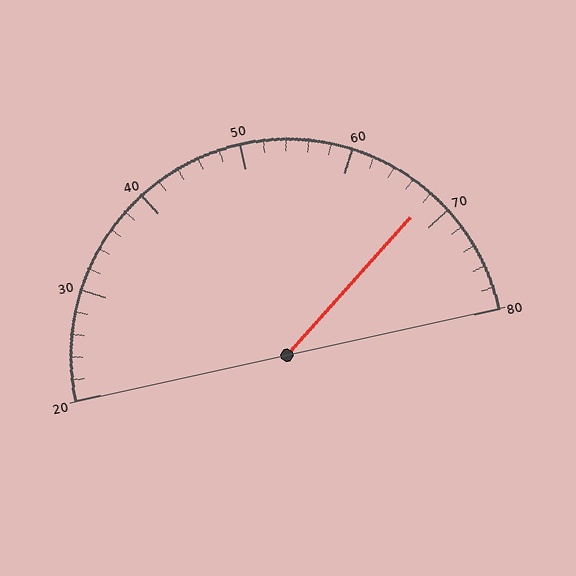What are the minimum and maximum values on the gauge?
The gauge ranges from 20 to 80.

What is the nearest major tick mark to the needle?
The nearest major tick mark is 70.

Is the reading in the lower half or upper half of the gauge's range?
The reading is in the upper half of the range (20 to 80).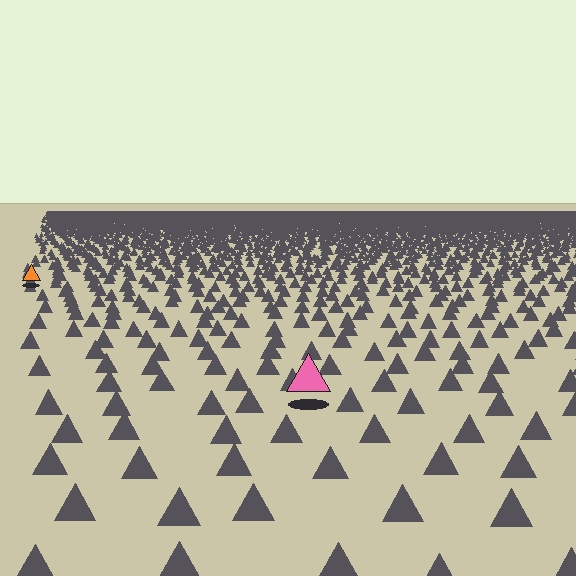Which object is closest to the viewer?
The pink triangle is closest. The texture marks near it are larger and more spread out.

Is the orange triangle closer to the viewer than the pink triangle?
No. The pink triangle is closer — you can tell from the texture gradient: the ground texture is coarser near it.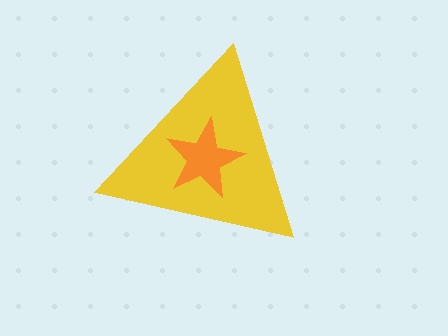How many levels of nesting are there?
2.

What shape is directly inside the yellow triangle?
The orange star.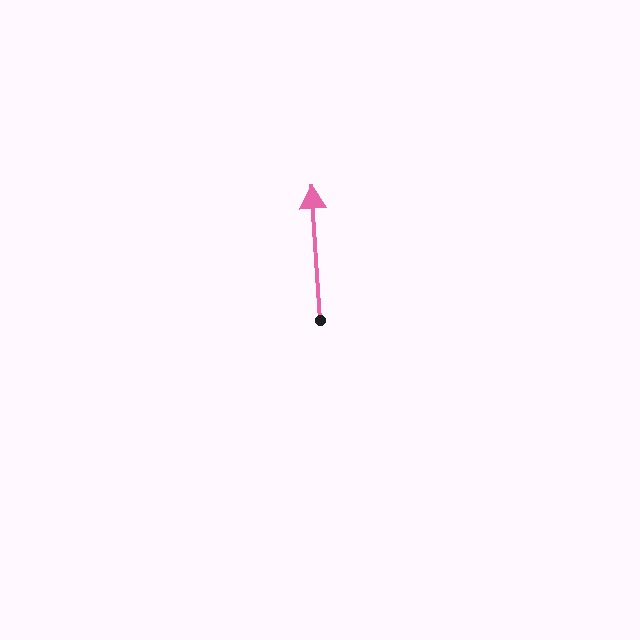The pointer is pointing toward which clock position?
Roughly 12 o'clock.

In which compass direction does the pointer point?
North.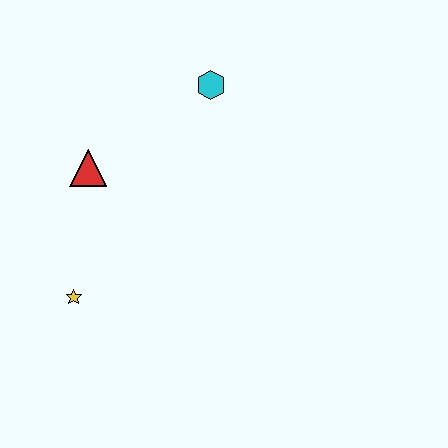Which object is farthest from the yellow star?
The cyan hexagon is farthest from the yellow star.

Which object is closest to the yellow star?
The red triangle is closest to the yellow star.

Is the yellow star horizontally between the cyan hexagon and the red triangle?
No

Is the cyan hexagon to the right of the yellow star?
Yes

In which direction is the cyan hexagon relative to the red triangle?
The cyan hexagon is to the right of the red triangle.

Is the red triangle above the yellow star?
Yes